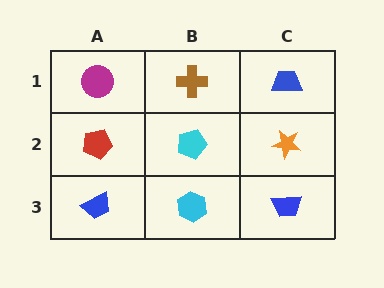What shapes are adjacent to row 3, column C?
An orange star (row 2, column C), a cyan hexagon (row 3, column B).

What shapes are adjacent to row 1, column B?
A cyan pentagon (row 2, column B), a magenta circle (row 1, column A), a blue trapezoid (row 1, column C).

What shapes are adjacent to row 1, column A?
A red pentagon (row 2, column A), a brown cross (row 1, column B).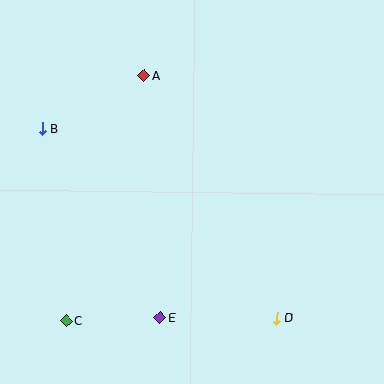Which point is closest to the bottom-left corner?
Point C is closest to the bottom-left corner.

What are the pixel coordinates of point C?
Point C is at (67, 321).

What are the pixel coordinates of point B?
Point B is at (42, 129).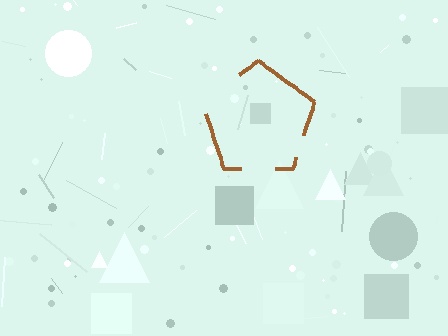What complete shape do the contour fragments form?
The contour fragments form a pentagon.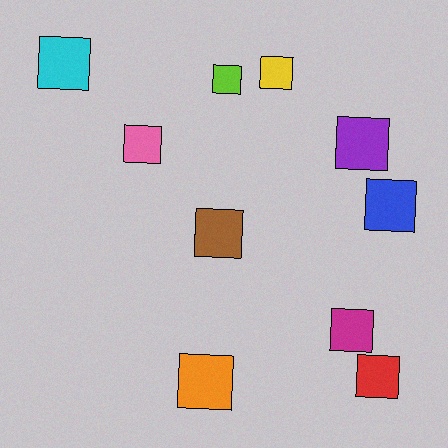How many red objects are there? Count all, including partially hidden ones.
There is 1 red object.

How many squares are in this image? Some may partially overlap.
There are 10 squares.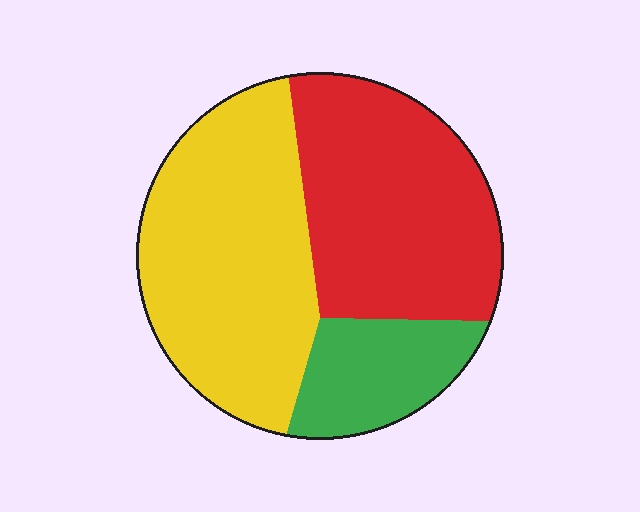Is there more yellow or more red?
Yellow.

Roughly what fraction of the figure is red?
Red covers 39% of the figure.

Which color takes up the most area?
Yellow, at roughly 45%.